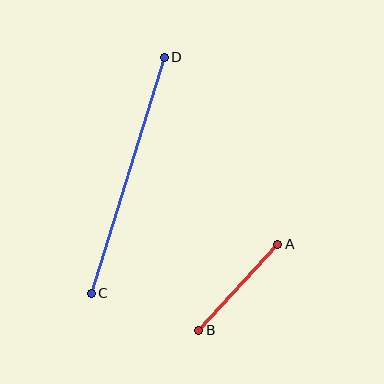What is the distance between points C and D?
The distance is approximately 247 pixels.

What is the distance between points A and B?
The distance is approximately 116 pixels.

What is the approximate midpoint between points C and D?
The midpoint is at approximately (128, 175) pixels.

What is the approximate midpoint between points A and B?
The midpoint is at approximately (238, 287) pixels.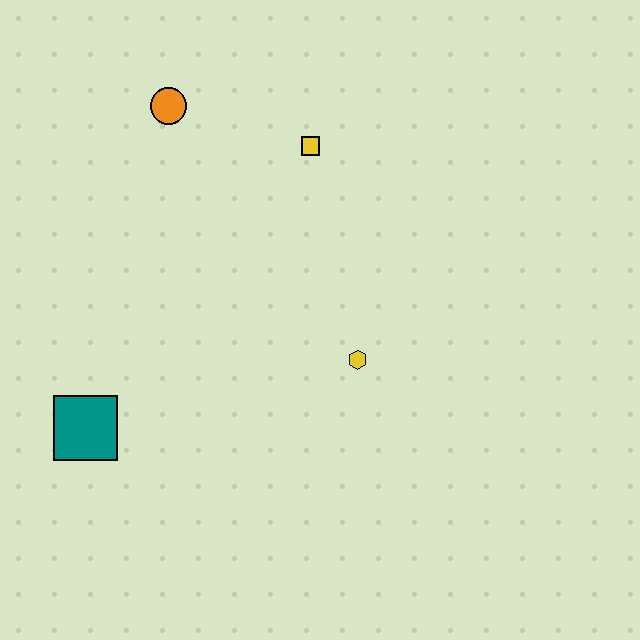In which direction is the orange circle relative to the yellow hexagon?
The orange circle is above the yellow hexagon.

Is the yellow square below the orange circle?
Yes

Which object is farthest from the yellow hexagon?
The orange circle is farthest from the yellow hexagon.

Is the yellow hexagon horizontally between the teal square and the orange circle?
No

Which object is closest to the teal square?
The yellow hexagon is closest to the teal square.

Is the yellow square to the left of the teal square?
No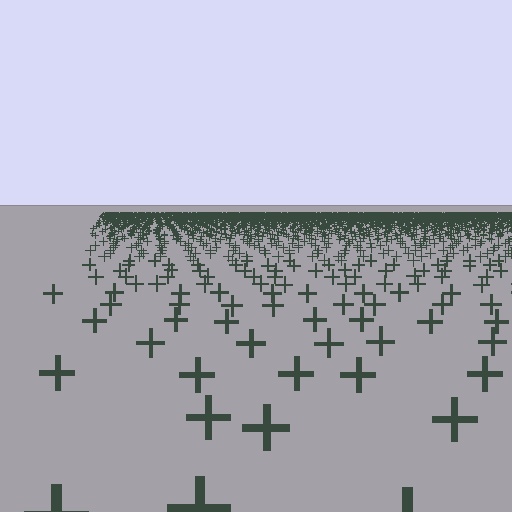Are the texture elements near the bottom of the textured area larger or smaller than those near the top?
Larger. Near the bottom, elements are closer to the viewer and appear at a bigger on-screen size.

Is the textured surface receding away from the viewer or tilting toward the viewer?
The surface is receding away from the viewer. Texture elements get smaller and denser toward the top.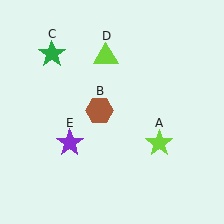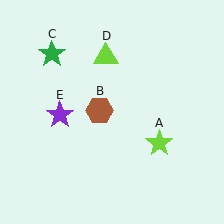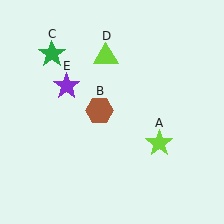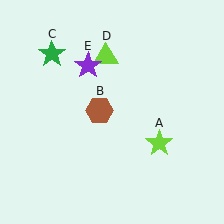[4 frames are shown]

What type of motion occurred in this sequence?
The purple star (object E) rotated clockwise around the center of the scene.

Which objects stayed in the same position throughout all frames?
Lime star (object A) and brown hexagon (object B) and green star (object C) and lime triangle (object D) remained stationary.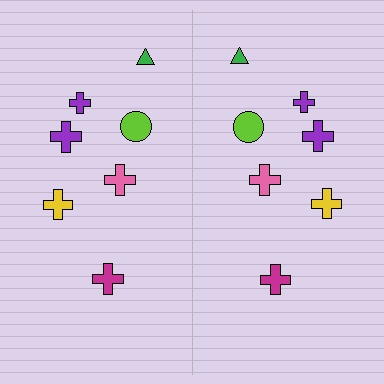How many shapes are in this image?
There are 14 shapes in this image.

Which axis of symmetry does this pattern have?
The pattern has a vertical axis of symmetry running through the center of the image.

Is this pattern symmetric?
Yes, this pattern has bilateral (reflection) symmetry.